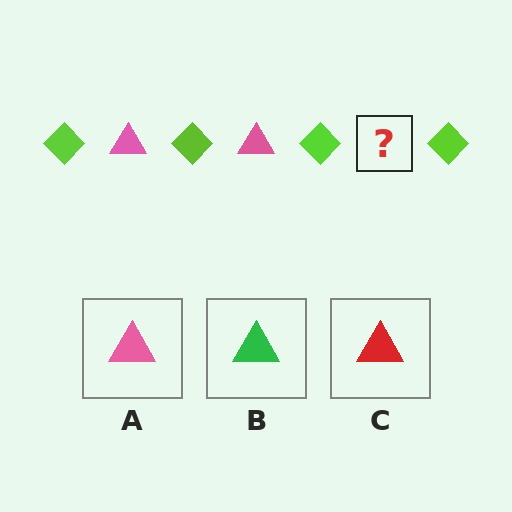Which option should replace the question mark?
Option A.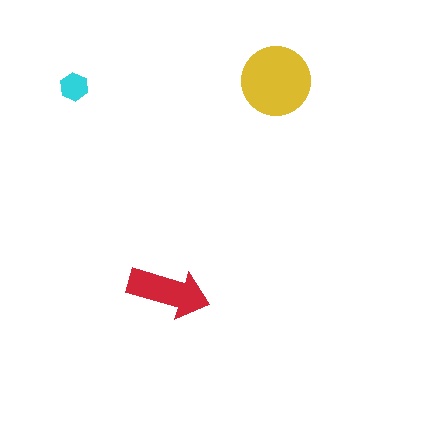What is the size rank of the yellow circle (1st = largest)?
1st.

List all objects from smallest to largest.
The cyan hexagon, the red arrow, the yellow circle.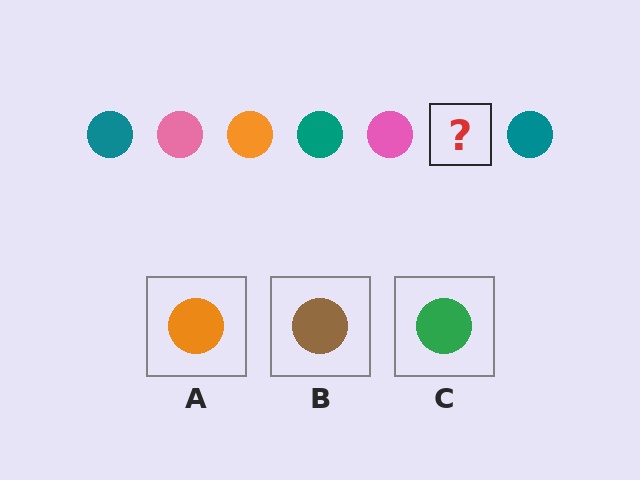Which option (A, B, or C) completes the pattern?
A.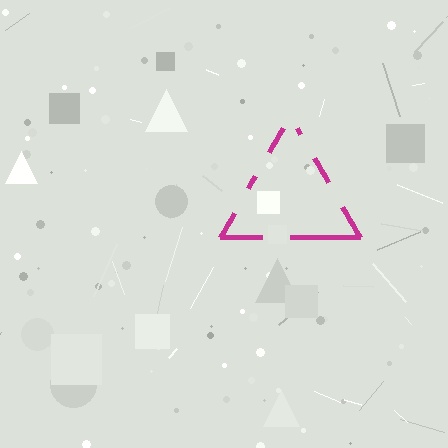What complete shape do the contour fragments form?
The contour fragments form a triangle.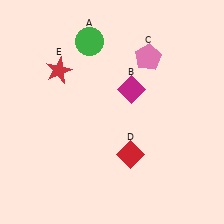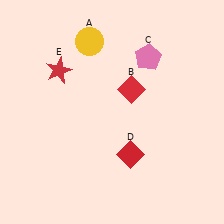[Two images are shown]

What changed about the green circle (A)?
In Image 1, A is green. In Image 2, it changed to yellow.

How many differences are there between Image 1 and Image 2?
There are 2 differences between the two images.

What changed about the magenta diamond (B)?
In Image 1, B is magenta. In Image 2, it changed to red.